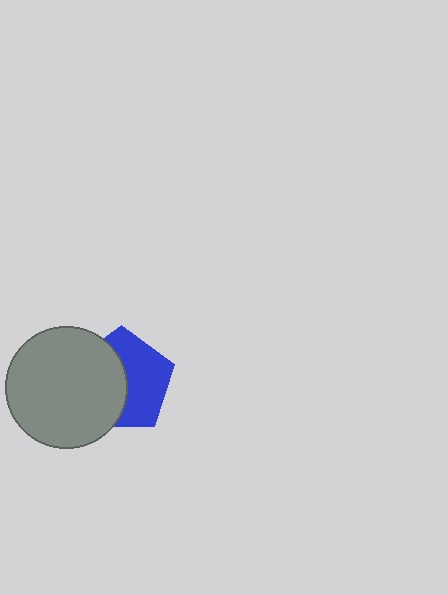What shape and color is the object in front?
The object in front is a gray circle.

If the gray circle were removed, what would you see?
You would see the complete blue pentagon.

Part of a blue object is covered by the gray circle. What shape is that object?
It is a pentagon.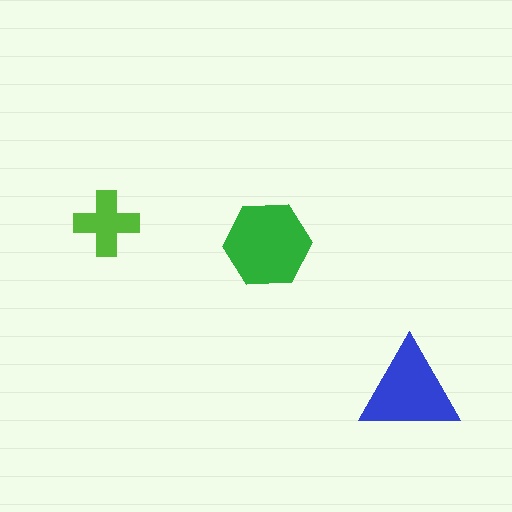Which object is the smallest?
The lime cross.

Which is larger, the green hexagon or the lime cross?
The green hexagon.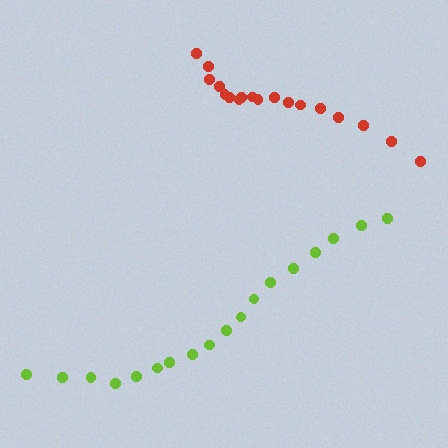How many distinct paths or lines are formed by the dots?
There are 2 distinct paths.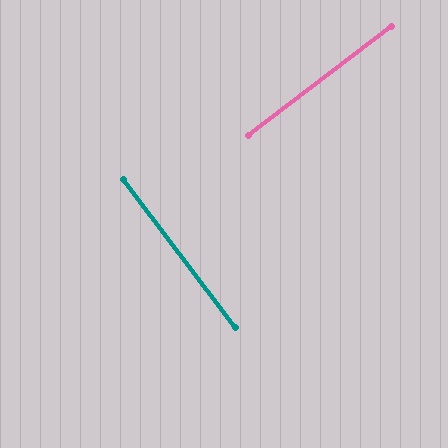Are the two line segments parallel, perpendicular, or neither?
Perpendicular — they meet at approximately 90°.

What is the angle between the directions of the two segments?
Approximately 90 degrees.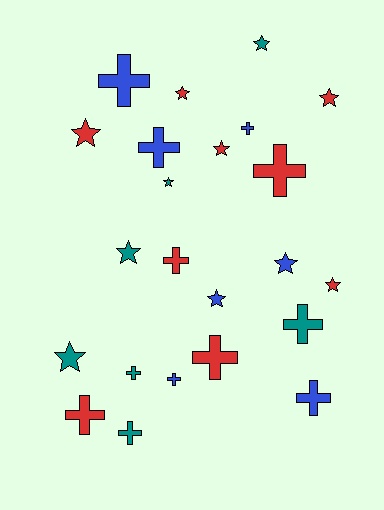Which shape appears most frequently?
Cross, with 12 objects.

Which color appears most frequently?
Red, with 9 objects.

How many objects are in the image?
There are 23 objects.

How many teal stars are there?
There are 4 teal stars.